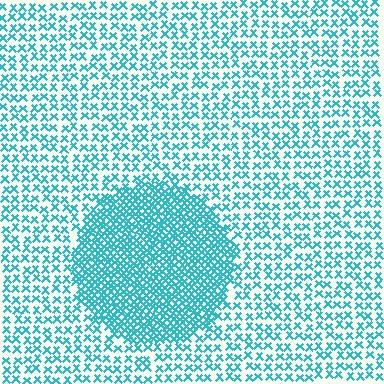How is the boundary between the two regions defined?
The boundary is defined by a change in element density (approximately 2.4x ratio). All elements are the same color, size, and shape.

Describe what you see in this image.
The image contains small cyan elements arranged at two different densities. A circle-shaped region is visible where the elements are more densely packed than the surrounding area.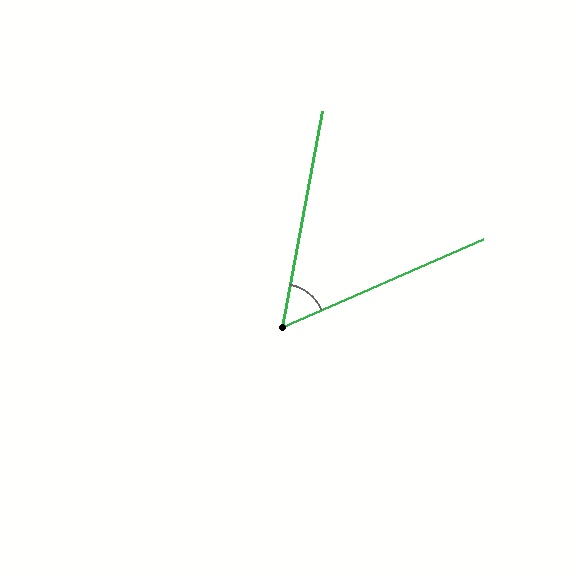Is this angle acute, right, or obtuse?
It is acute.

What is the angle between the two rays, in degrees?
Approximately 56 degrees.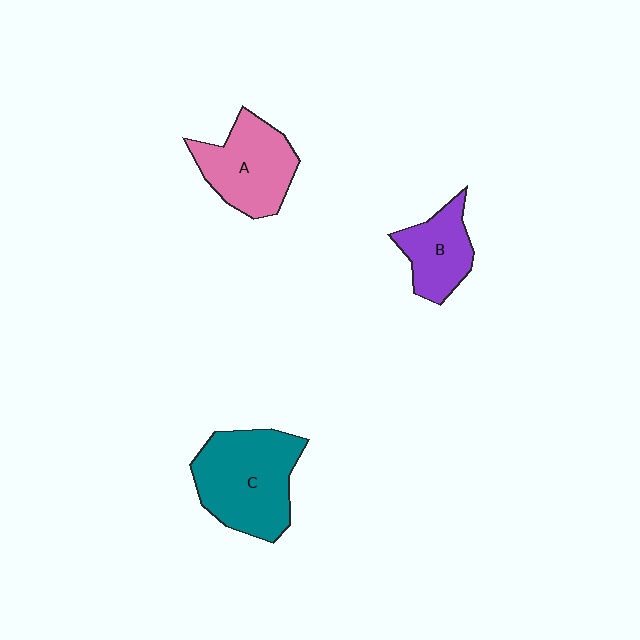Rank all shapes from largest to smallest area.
From largest to smallest: C (teal), A (pink), B (purple).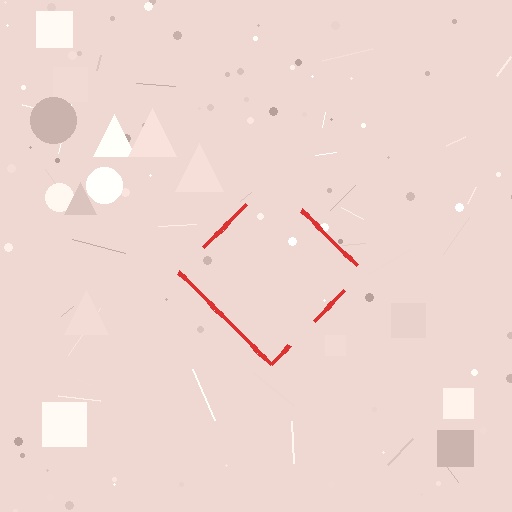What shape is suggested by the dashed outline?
The dashed outline suggests a diamond.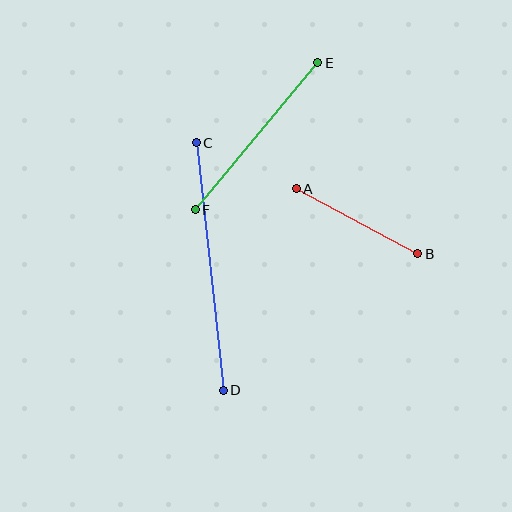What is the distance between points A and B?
The distance is approximately 138 pixels.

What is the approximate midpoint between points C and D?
The midpoint is at approximately (210, 267) pixels.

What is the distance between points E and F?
The distance is approximately 191 pixels.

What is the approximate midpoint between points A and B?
The midpoint is at approximately (357, 221) pixels.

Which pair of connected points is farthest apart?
Points C and D are farthest apart.